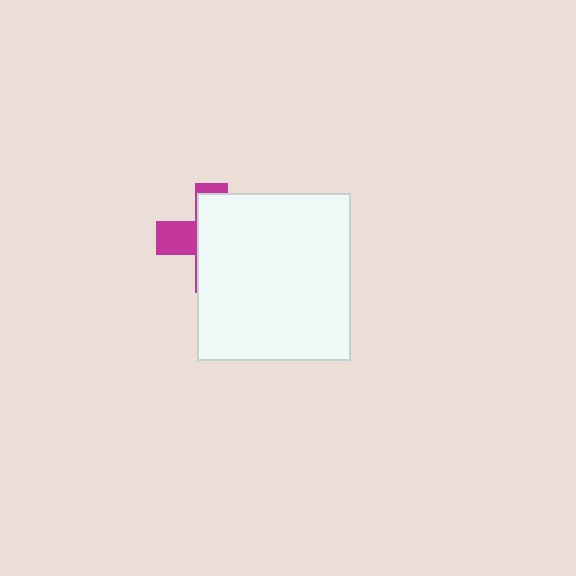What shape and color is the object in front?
The object in front is a white rectangle.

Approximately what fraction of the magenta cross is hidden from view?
Roughly 70% of the magenta cross is hidden behind the white rectangle.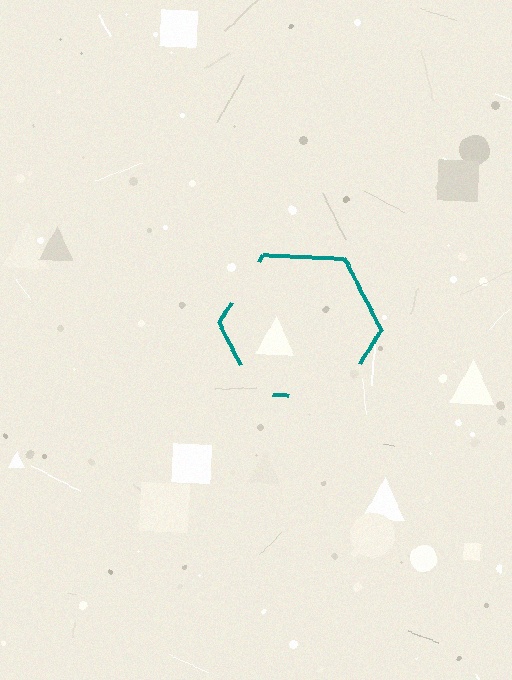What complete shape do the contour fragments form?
The contour fragments form a hexagon.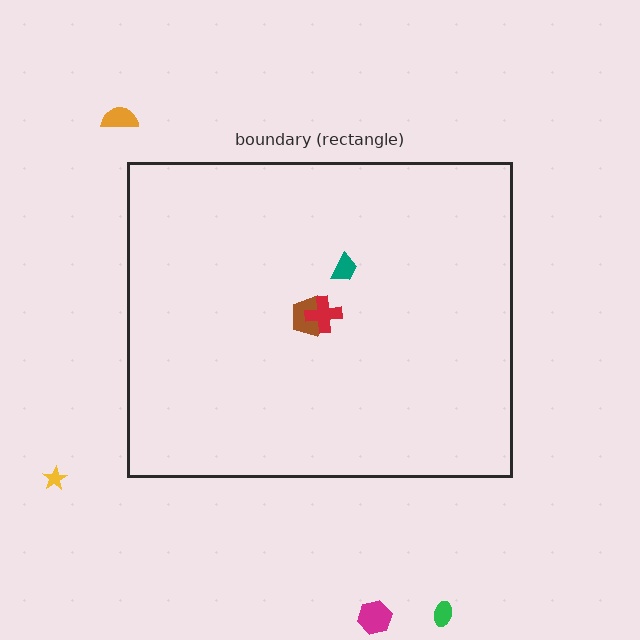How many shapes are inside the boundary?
3 inside, 4 outside.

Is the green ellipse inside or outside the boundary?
Outside.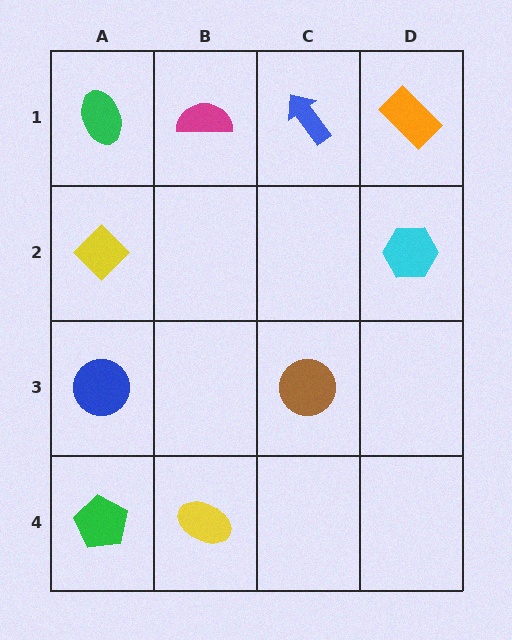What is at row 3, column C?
A brown circle.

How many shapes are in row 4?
2 shapes.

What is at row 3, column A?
A blue circle.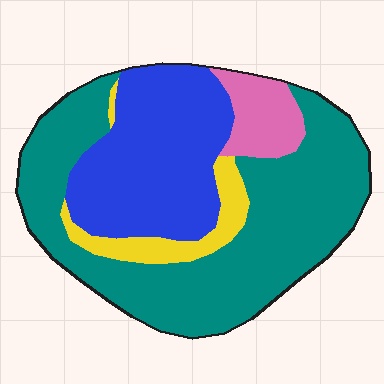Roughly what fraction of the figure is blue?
Blue takes up between a sixth and a third of the figure.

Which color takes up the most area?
Teal, at roughly 55%.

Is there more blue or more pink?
Blue.